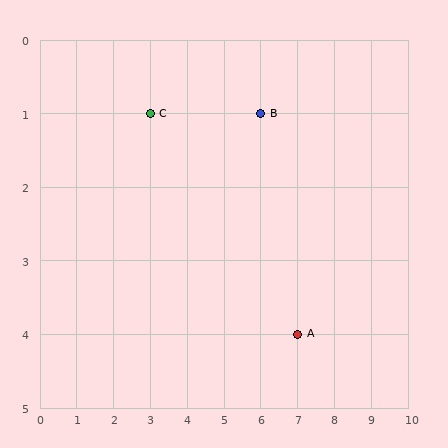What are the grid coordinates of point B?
Point B is at grid coordinates (6, 1).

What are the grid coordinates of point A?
Point A is at grid coordinates (7, 4).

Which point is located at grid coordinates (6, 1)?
Point B is at (6, 1).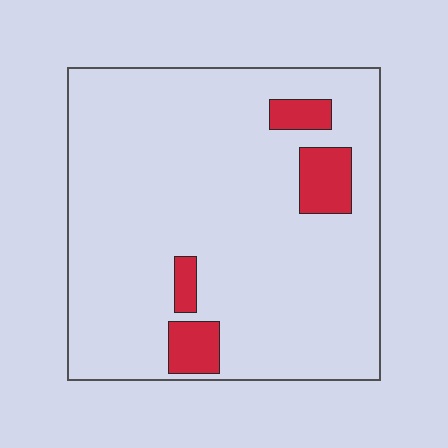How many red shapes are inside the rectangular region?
4.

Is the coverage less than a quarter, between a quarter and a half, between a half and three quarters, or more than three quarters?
Less than a quarter.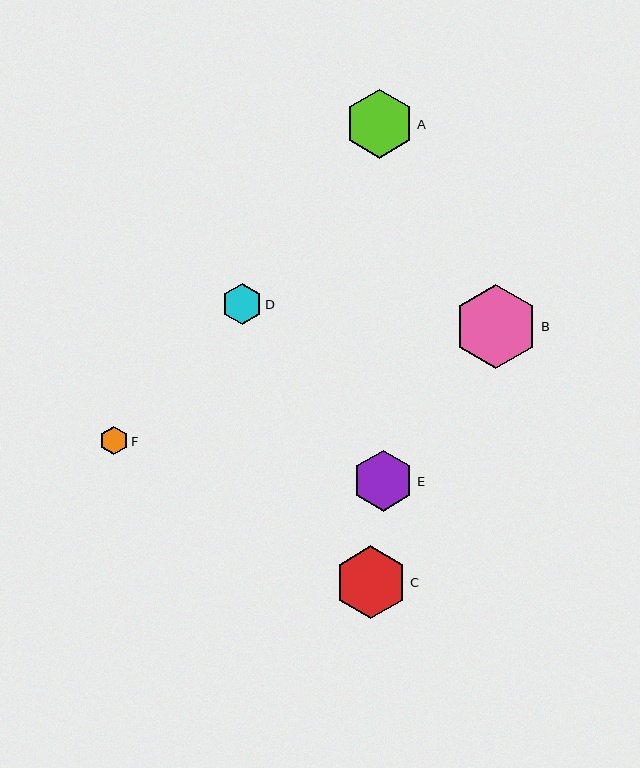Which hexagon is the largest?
Hexagon B is the largest with a size of approximately 84 pixels.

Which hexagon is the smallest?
Hexagon F is the smallest with a size of approximately 28 pixels.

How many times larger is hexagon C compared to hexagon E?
Hexagon C is approximately 1.2 times the size of hexagon E.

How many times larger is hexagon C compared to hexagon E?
Hexagon C is approximately 1.2 times the size of hexagon E.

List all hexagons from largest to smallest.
From largest to smallest: B, C, A, E, D, F.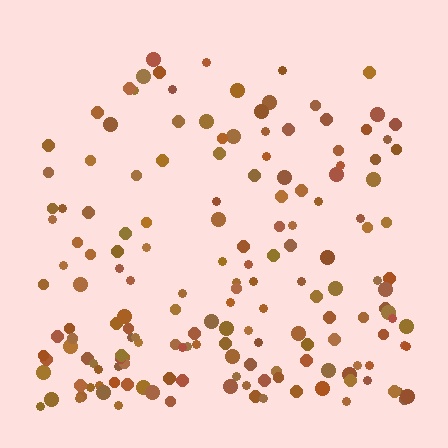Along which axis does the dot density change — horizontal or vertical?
Vertical.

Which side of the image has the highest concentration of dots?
The bottom.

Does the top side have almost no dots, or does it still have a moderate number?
Still a moderate number, just noticeably fewer than the bottom.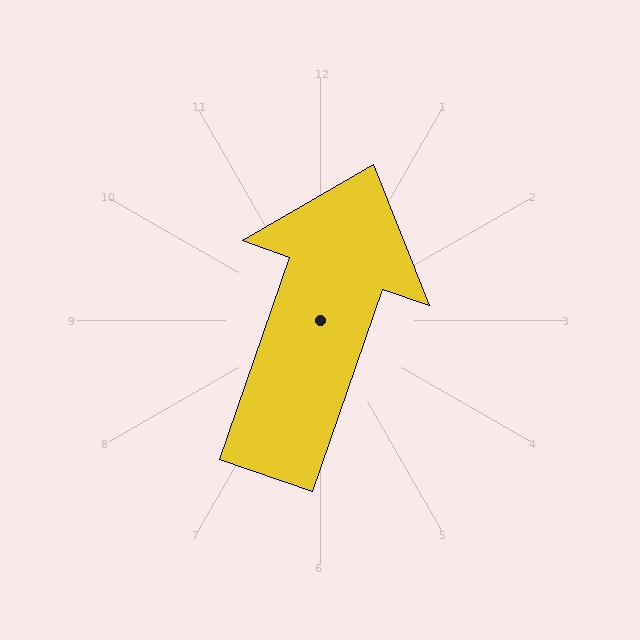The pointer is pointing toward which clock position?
Roughly 1 o'clock.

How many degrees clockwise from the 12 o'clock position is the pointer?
Approximately 19 degrees.